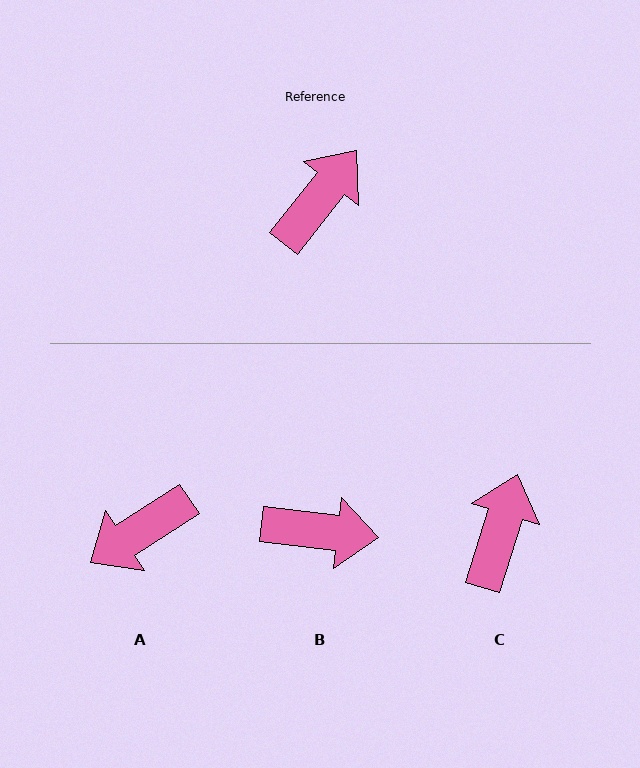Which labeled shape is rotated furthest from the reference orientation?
A, about 161 degrees away.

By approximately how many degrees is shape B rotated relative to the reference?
Approximately 58 degrees clockwise.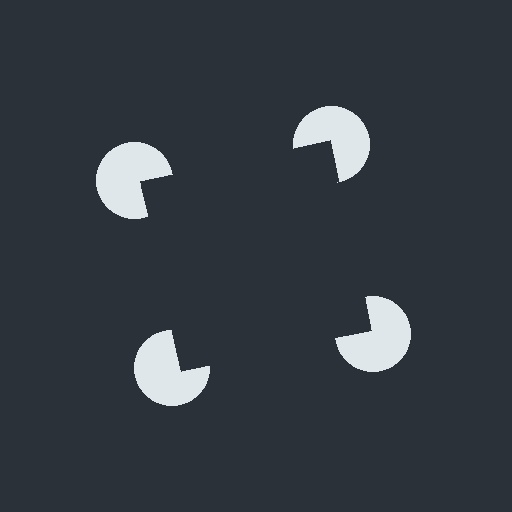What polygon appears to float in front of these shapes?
An illusory square — its edges are inferred from the aligned wedge cuts in the pac-man discs, not physically drawn.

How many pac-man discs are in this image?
There are 4 — one at each vertex of the illusory square.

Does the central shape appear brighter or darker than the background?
It typically appears slightly darker than the background, even though no actual brightness change is drawn.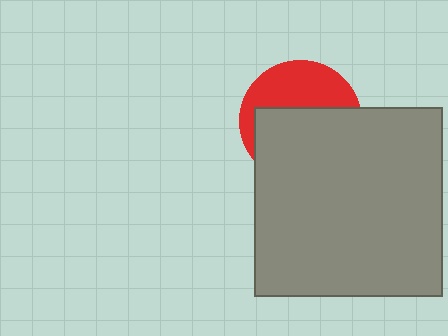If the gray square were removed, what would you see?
You would see the complete red circle.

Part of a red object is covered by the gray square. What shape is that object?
It is a circle.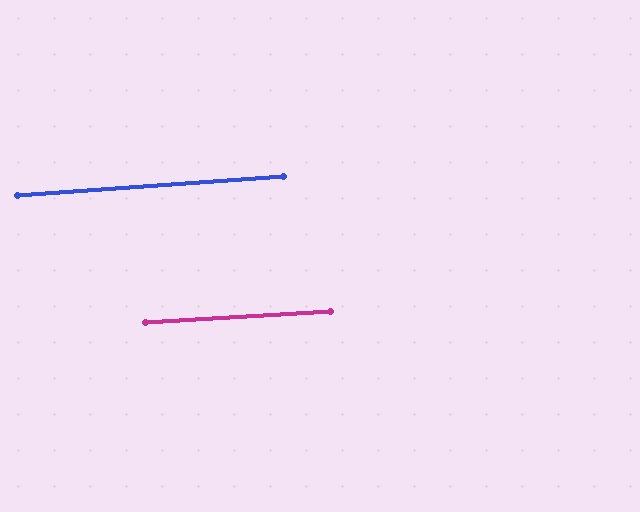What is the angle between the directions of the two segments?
Approximately 1 degree.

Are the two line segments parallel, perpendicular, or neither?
Parallel — their directions differ by only 0.8°.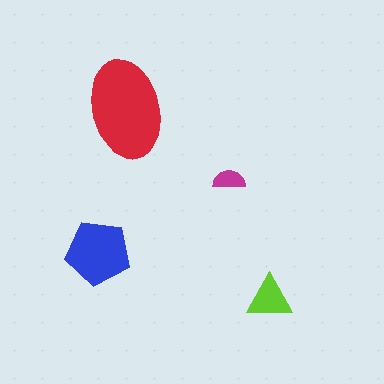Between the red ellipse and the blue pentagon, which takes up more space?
The red ellipse.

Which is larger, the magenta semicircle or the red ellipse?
The red ellipse.